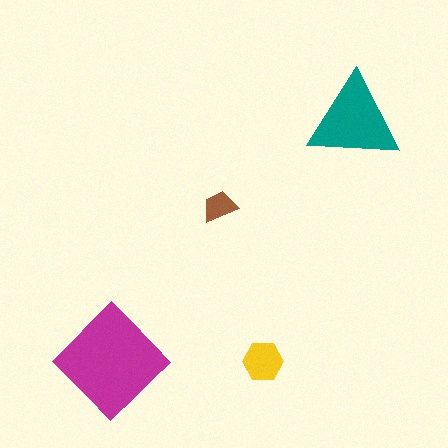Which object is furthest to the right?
The teal triangle is rightmost.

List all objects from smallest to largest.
The brown trapezoid, the yellow hexagon, the teal triangle, the magenta diamond.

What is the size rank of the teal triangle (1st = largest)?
2nd.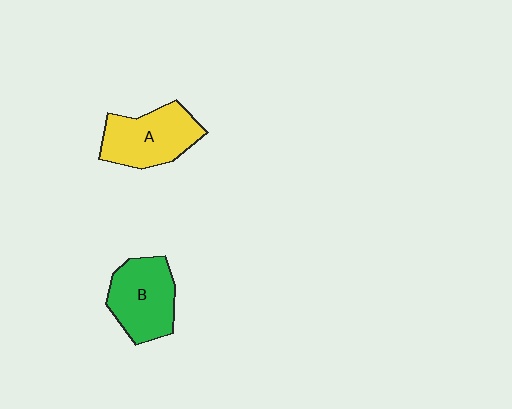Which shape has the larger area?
Shape A (yellow).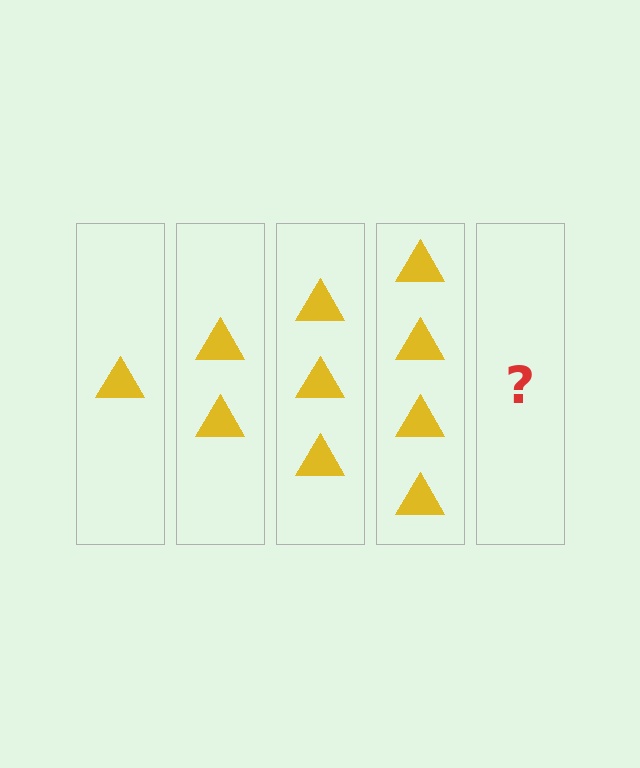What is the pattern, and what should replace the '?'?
The pattern is that each step adds one more triangle. The '?' should be 5 triangles.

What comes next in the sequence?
The next element should be 5 triangles.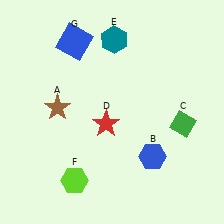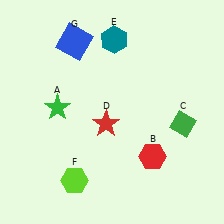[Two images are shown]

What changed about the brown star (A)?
In Image 1, A is brown. In Image 2, it changed to green.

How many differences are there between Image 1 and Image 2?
There are 2 differences between the two images.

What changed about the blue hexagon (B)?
In Image 1, B is blue. In Image 2, it changed to red.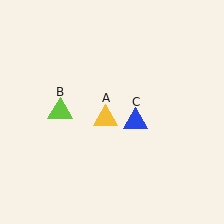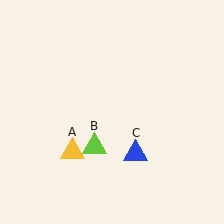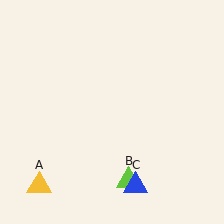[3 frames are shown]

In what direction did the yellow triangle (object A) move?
The yellow triangle (object A) moved down and to the left.